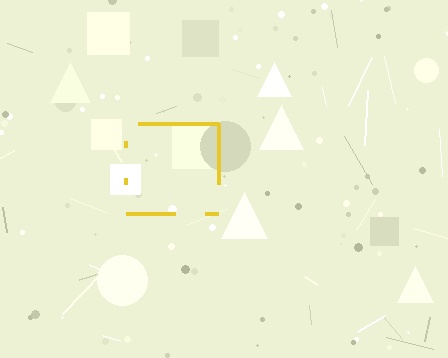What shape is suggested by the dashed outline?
The dashed outline suggests a square.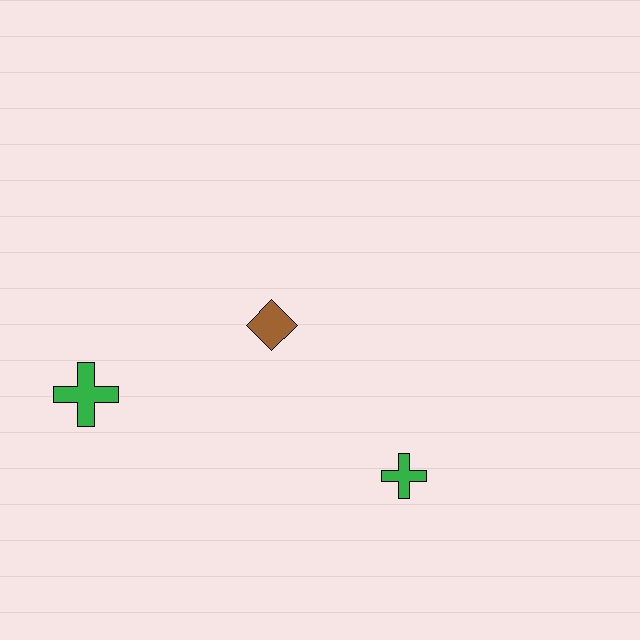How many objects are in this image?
There are 3 objects.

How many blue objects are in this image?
There are no blue objects.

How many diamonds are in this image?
There is 1 diamond.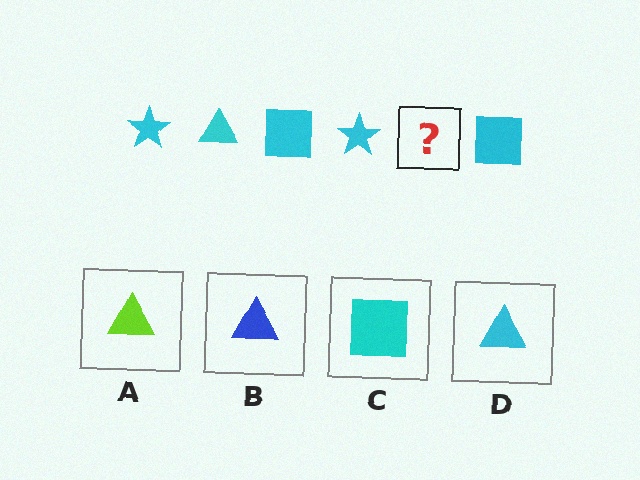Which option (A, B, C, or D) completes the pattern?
D.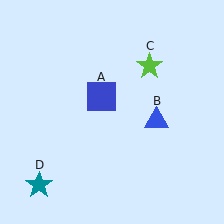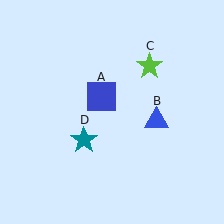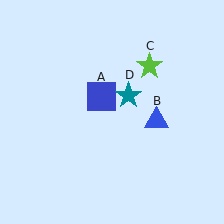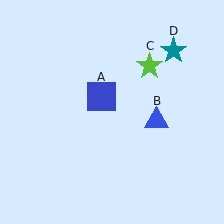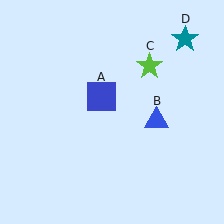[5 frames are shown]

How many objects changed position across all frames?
1 object changed position: teal star (object D).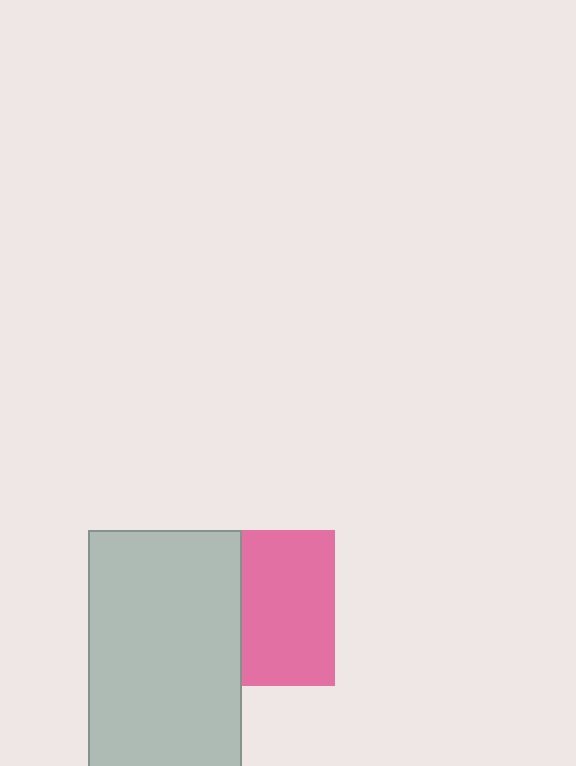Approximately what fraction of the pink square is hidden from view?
Roughly 40% of the pink square is hidden behind the light gray rectangle.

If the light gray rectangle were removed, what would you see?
You would see the complete pink square.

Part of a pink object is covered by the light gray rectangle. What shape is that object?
It is a square.